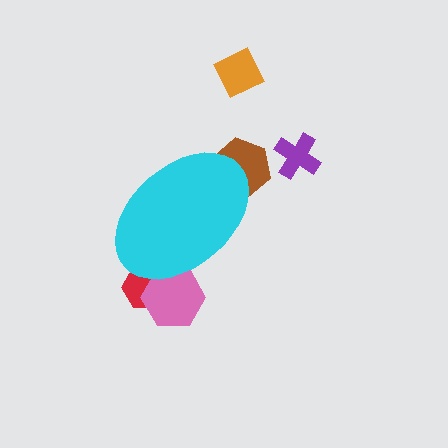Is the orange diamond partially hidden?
No, the orange diamond is fully visible.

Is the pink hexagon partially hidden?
Yes, the pink hexagon is partially hidden behind the cyan ellipse.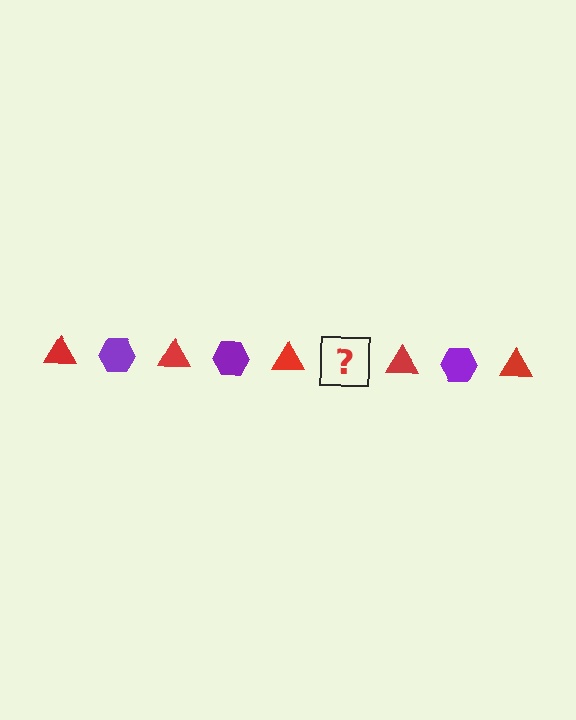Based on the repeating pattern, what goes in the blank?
The blank should be a purple hexagon.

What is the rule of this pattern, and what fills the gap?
The rule is that the pattern alternates between red triangle and purple hexagon. The gap should be filled with a purple hexagon.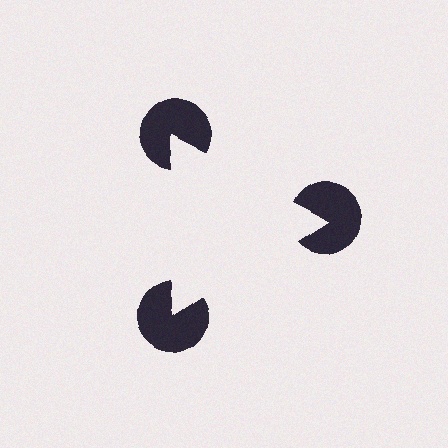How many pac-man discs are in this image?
There are 3 — one at each vertex of the illusory triangle.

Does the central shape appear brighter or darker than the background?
It typically appears slightly brighter than the background, even though no actual brightness change is drawn.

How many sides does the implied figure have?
3 sides.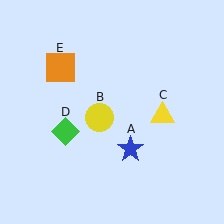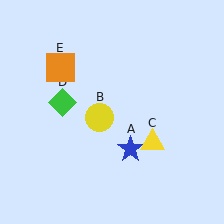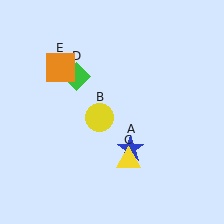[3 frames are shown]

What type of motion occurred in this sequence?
The yellow triangle (object C), green diamond (object D) rotated clockwise around the center of the scene.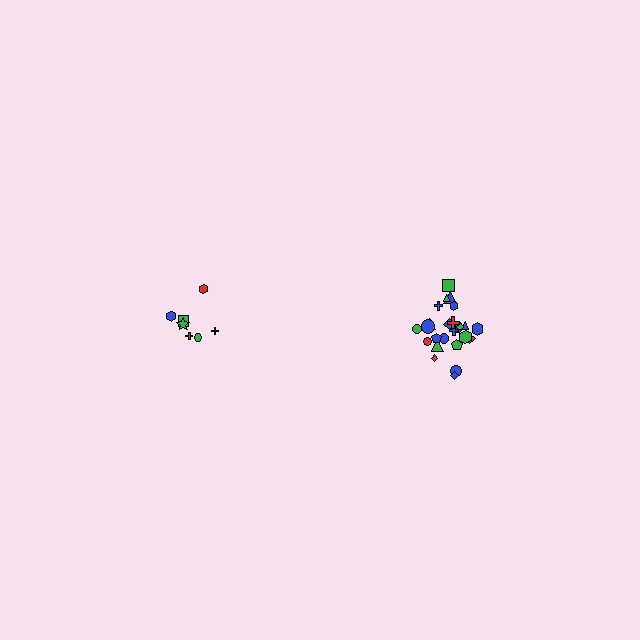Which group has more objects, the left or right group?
The right group.